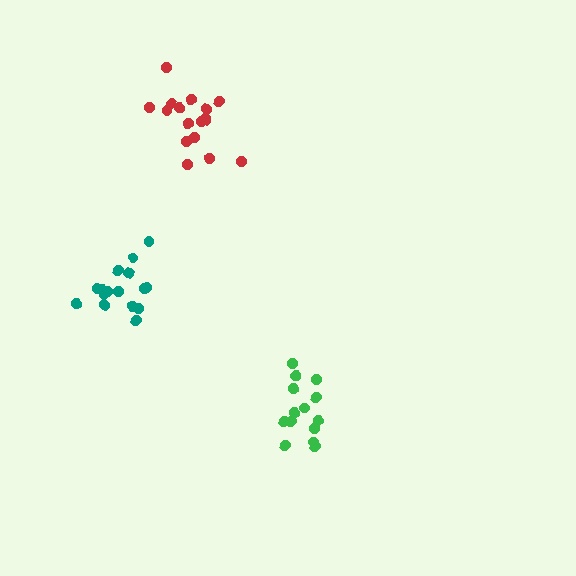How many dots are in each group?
Group 1: 14 dots, Group 2: 16 dots, Group 3: 17 dots (47 total).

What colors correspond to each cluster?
The clusters are colored: green, teal, red.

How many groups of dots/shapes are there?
There are 3 groups.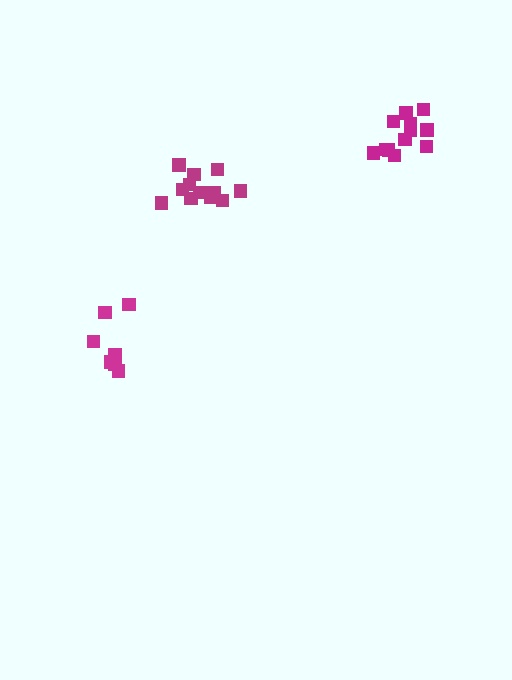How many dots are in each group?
Group 1: 12 dots, Group 2: 7 dots, Group 3: 12 dots (31 total).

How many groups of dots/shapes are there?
There are 3 groups.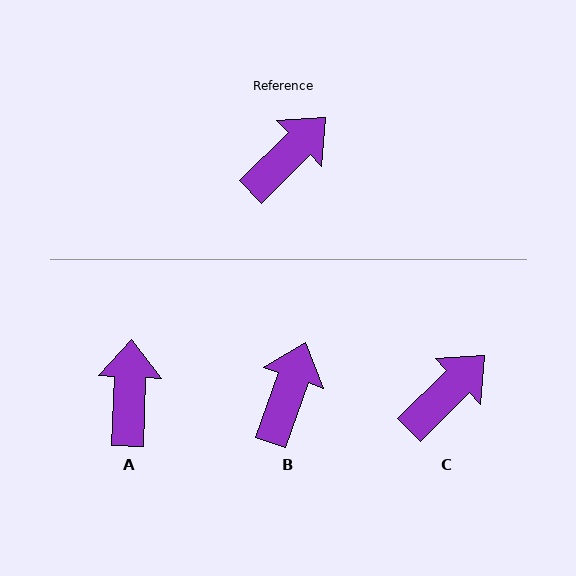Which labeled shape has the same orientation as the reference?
C.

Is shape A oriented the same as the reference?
No, it is off by about 43 degrees.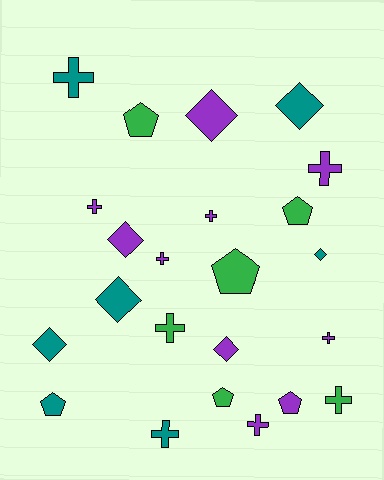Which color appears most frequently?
Purple, with 10 objects.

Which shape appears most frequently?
Cross, with 10 objects.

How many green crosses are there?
There are 2 green crosses.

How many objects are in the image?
There are 23 objects.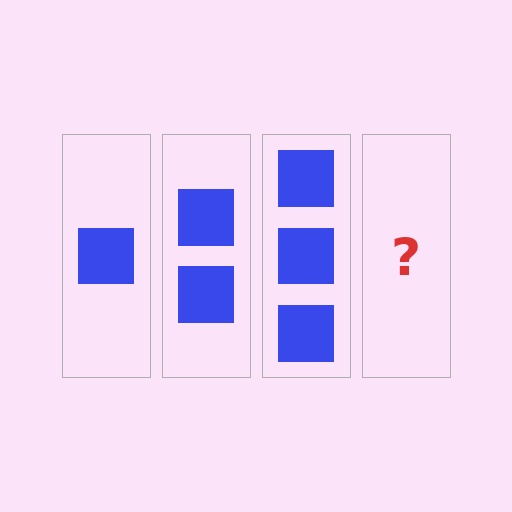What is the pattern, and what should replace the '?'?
The pattern is that each step adds one more square. The '?' should be 4 squares.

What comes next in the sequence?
The next element should be 4 squares.